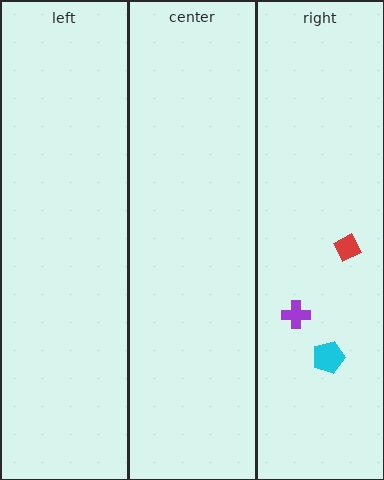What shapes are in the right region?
The purple cross, the cyan pentagon, the red diamond.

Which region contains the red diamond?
The right region.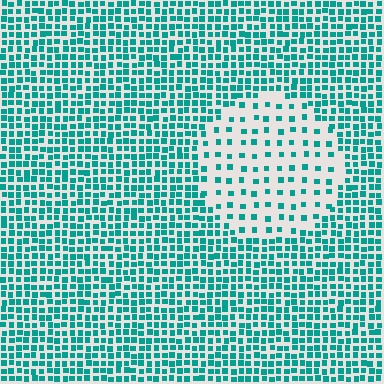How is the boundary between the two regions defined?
The boundary is defined by a change in element density (approximately 2.6x ratio). All elements are the same color, size, and shape.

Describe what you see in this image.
The image contains small teal elements arranged at two different densities. A circle-shaped region is visible where the elements are less densely packed than the surrounding area.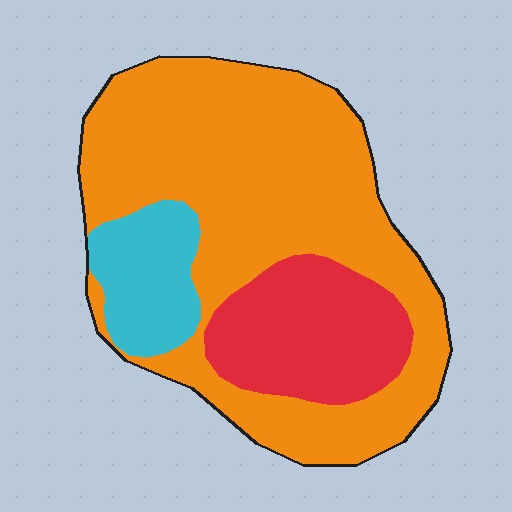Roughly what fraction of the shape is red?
Red covers 21% of the shape.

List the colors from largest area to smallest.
From largest to smallest: orange, red, cyan.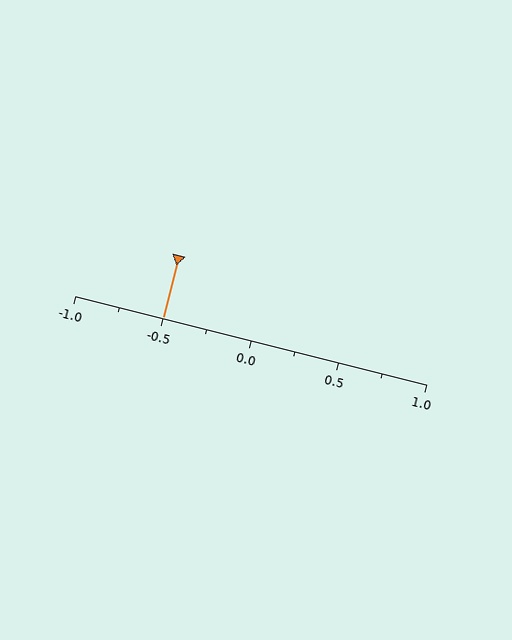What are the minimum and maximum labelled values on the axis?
The axis runs from -1.0 to 1.0.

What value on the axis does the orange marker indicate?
The marker indicates approximately -0.5.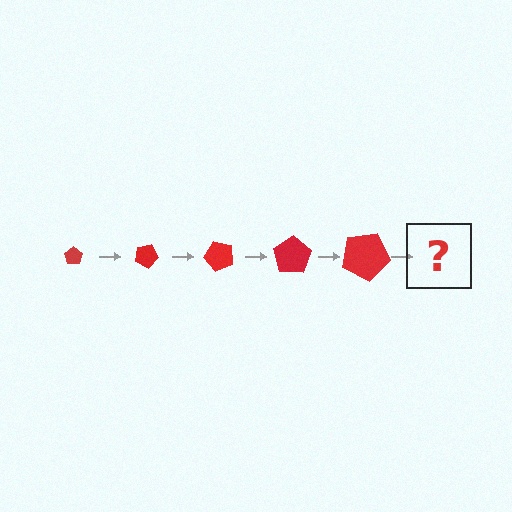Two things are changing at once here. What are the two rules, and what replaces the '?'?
The two rules are that the pentagon grows larger each step and it rotates 25 degrees each step. The '?' should be a pentagon, larger than the previous one and rotated 125 degrees from the start.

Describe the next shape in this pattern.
It should be a pentagon, larger than the previous one and rotated 125 degrees from the start.